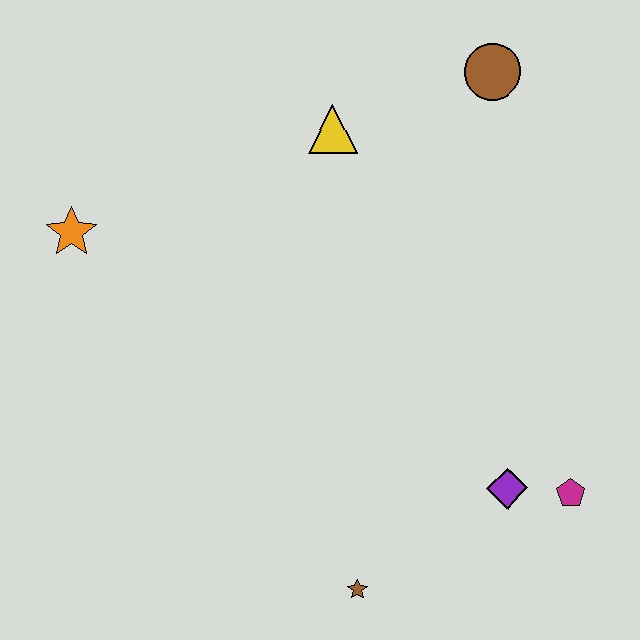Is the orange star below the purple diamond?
No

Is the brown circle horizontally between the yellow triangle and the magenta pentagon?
Yes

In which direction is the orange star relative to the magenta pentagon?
The orange star is to the left of the magenta pentagon.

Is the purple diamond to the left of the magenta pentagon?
Yes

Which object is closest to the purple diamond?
The magenta pentagon is closest to the purple diamond.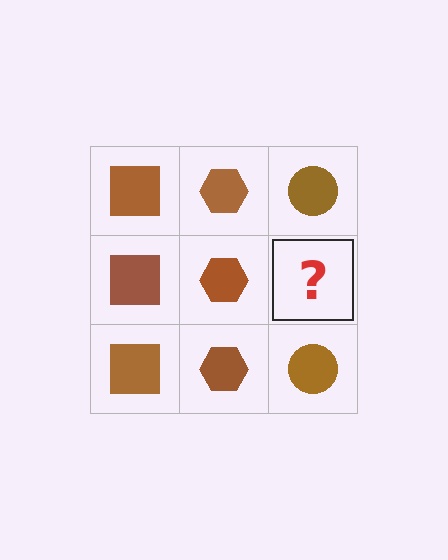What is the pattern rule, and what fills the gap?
The rule is that each column has a consistent shape. The gap should be filled with a brown circle.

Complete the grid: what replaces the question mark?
The question mark should be replaced with a brown circle.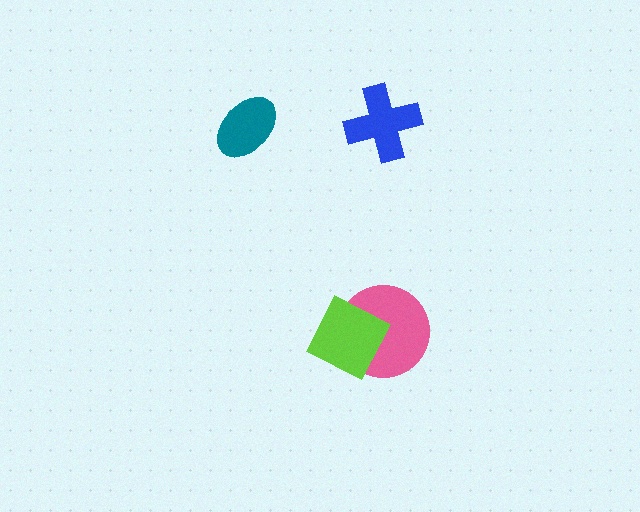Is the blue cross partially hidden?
No, no other shape covers it.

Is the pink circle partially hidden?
Yes, it is partially covered by another shape.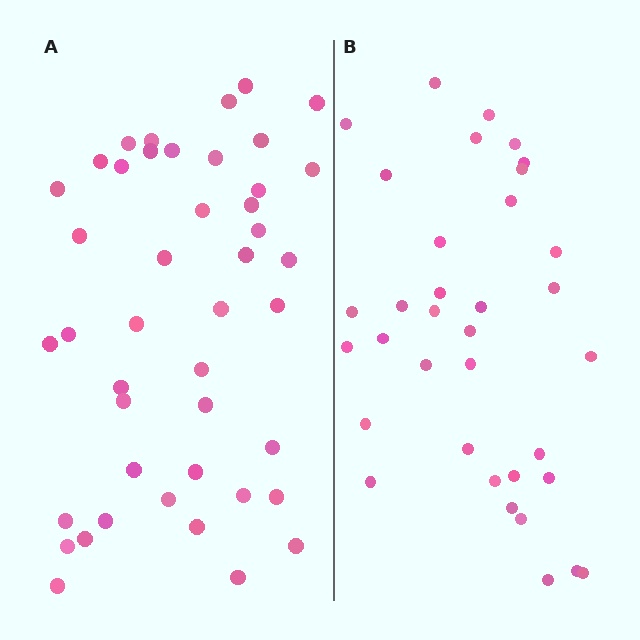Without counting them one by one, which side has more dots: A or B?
Region A (the left region) has more dots.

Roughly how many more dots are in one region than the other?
Region A has roughly 8 or so more dots than region B.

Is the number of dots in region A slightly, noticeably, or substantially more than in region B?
Region A has noticeably more, but not dramatically so. The ratio is roughly 1.3 to 1.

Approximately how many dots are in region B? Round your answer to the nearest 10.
About 40 dots. (The exact count is 35, which rounds to 40.)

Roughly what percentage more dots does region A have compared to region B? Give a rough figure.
About 25% more.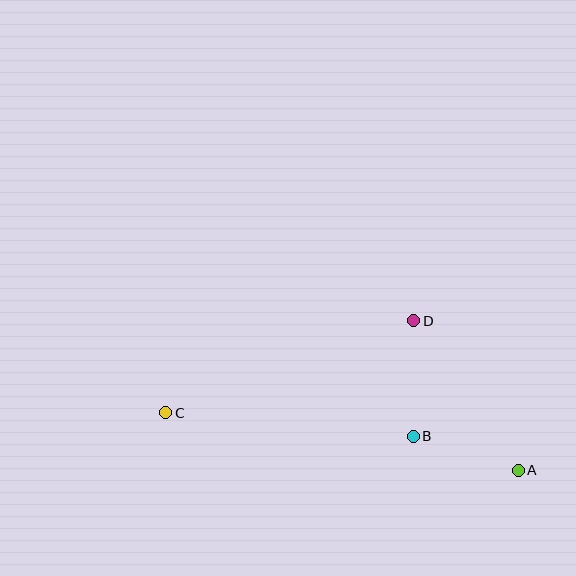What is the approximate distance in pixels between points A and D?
The distance between A and D is approximately 183 pixels.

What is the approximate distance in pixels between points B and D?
The distance between B and D is approximately 116 pixels.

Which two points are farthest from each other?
Points A and C are farthest from each other.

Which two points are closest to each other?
Points A and B are closest to each other.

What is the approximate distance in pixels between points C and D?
The distance between C and D is approximately 264 pixels.